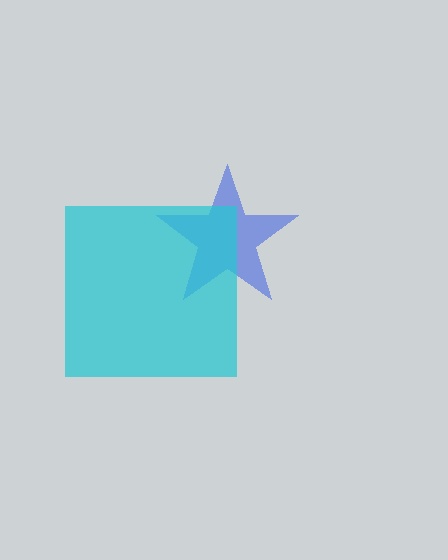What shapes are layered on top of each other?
The layered shapes are: a blue star, a cyan square.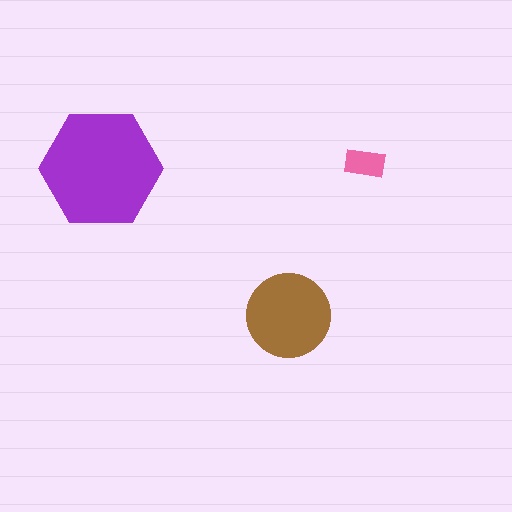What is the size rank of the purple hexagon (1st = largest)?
1st.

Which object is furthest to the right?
The pink rectangle is rightmost.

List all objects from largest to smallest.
The purple hexagon, the brown circle, the pink rectangle.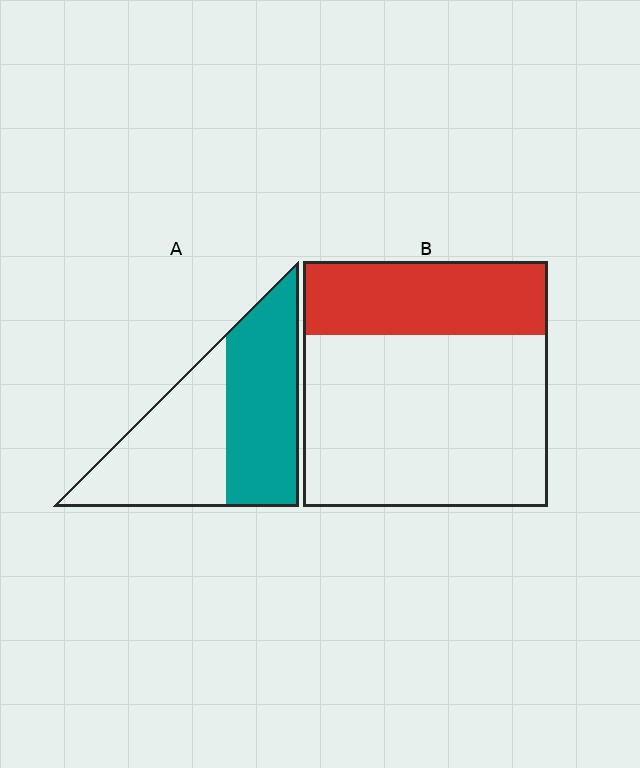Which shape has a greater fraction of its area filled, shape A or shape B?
Shape A.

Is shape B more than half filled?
No.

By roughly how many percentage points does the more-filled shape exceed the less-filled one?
By roughly 20 percentage points (A over B).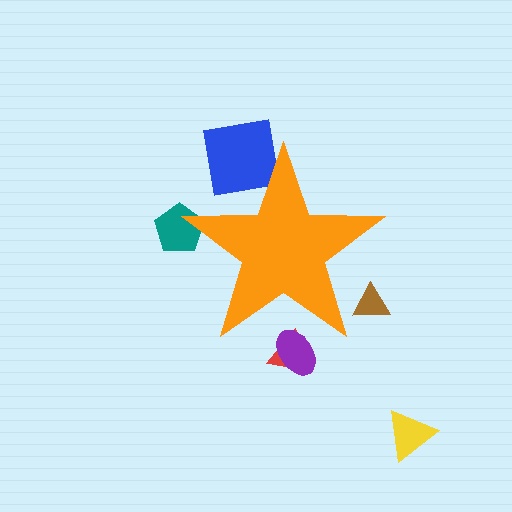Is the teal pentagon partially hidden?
Yes, the teal pentagon is partially hidden behind the orange star.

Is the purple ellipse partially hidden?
Yes, the purple ellipse is partially hidden behind the orange star.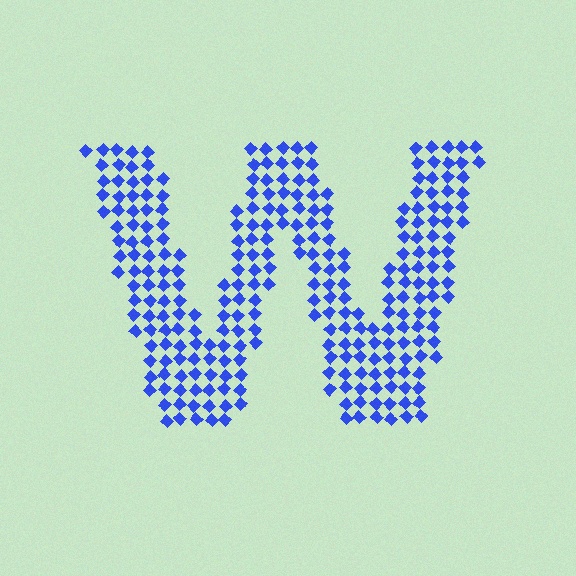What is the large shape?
The large shape is the letter W.